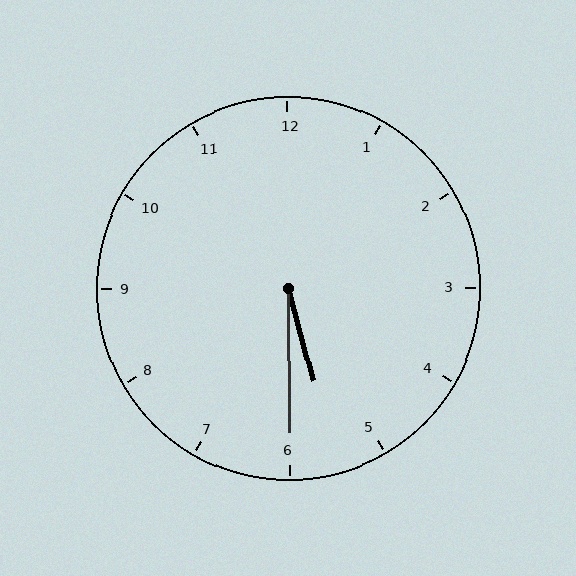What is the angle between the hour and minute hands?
Approximately 15 degrees.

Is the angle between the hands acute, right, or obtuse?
It is acute.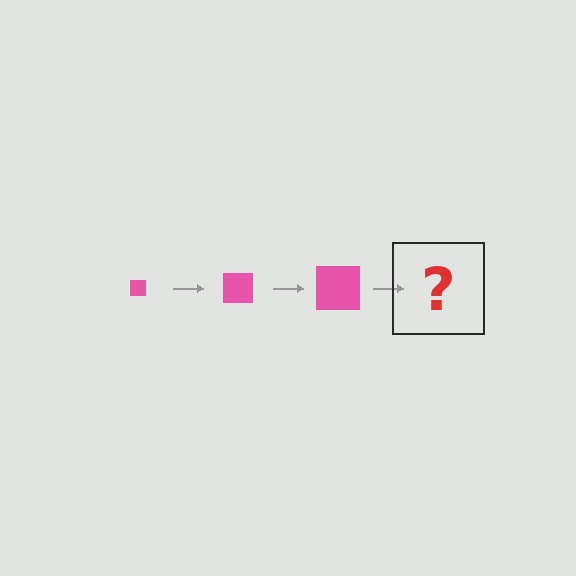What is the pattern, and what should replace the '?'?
The pattern is that the square gets progressively larger each step. The '?' should be a pink square, larger than the previous one.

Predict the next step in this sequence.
The next step is a pink square, larger than the previous one.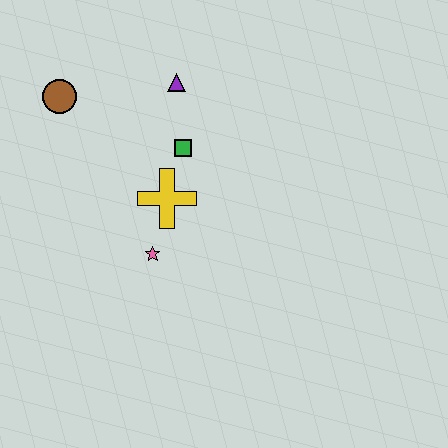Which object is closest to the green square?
The yellow cross is closest to the green square.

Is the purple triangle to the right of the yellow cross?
Yes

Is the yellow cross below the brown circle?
Yes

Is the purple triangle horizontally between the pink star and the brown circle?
No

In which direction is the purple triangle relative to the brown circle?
The purple triangle is to the right of the brown circle.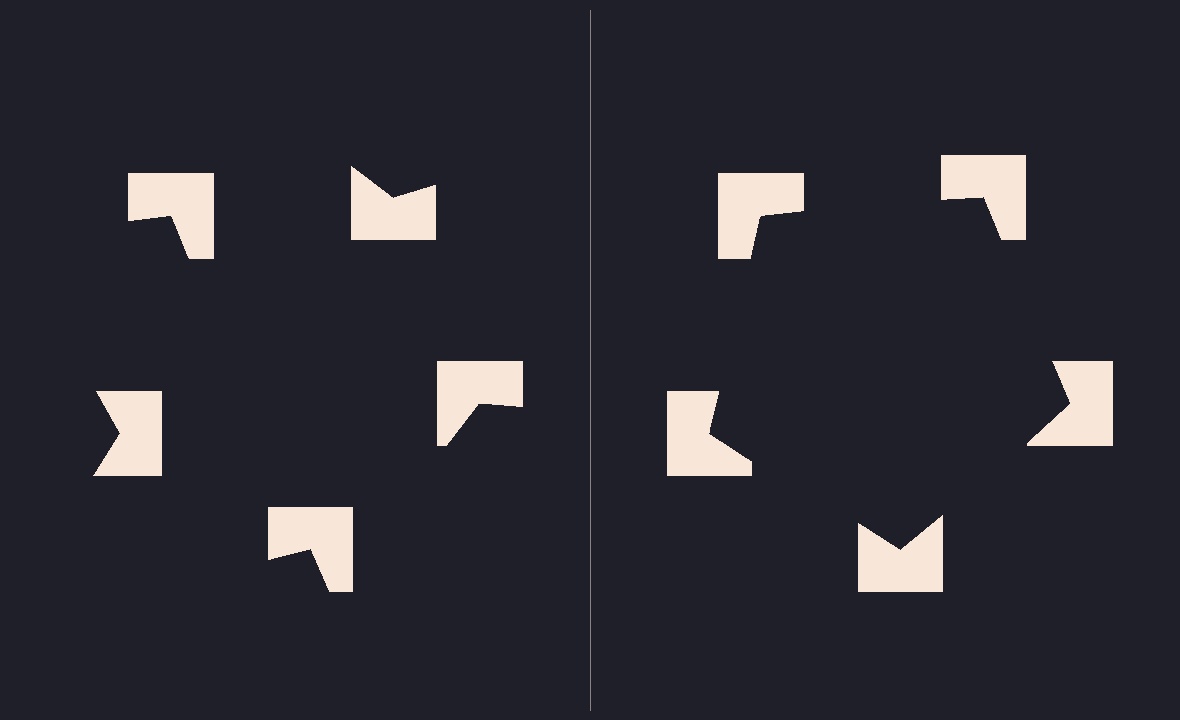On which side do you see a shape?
An illusory pentagon appears on the right side. On the left side the wedge cuts are rotated, so no coherent shape forms.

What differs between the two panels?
The notched squares are positioned identically on both sides; only the wedge orientations differ. On the right they align to a pentagon; on the left they are misaligned.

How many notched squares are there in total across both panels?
10 — 5 on each side.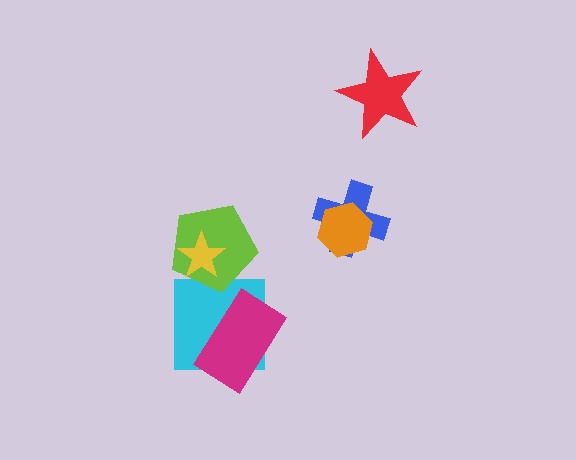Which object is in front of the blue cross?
The orange hexagon is in front of the blue cross.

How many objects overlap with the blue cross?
1 object overlaps with the blue cross.